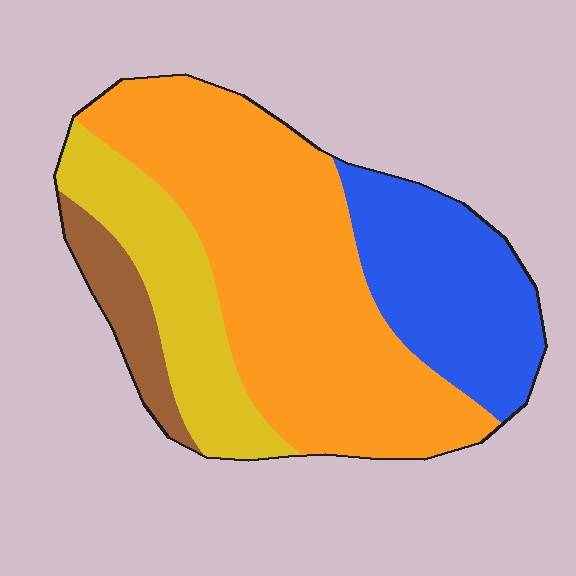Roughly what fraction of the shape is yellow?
Yellow takes up about one fifth (1/5) of the shape.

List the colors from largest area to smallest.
From largest to smallest: orange, blue, yellow, brown.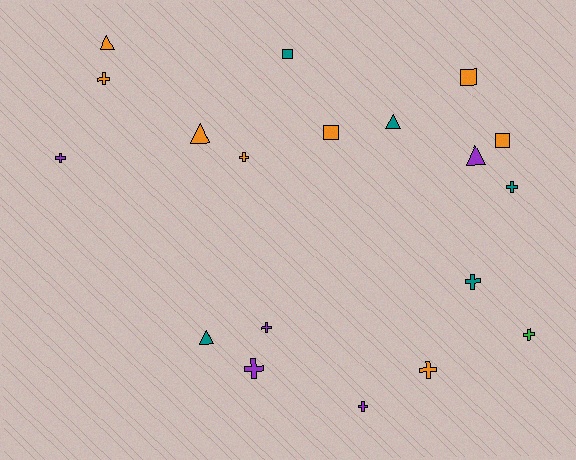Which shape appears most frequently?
Cross, with 10 objects.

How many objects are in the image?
There are 19 objects.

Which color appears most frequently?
Orange, with 8 objects.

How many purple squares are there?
There are no purple squares.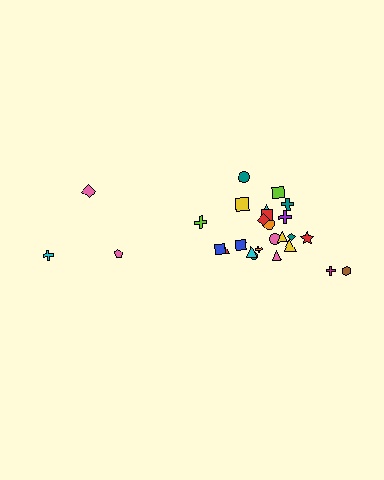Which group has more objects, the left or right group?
The right group.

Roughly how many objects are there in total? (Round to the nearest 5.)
Roughly 30 objects in total.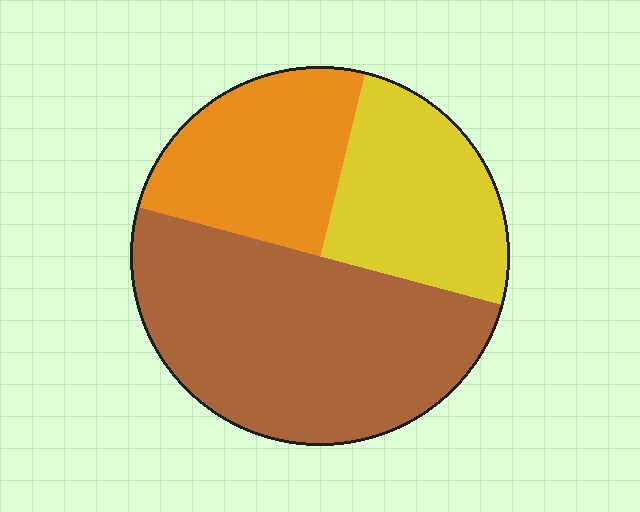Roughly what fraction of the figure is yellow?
Yellow covers roughly 25% of the figure.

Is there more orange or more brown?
Brown.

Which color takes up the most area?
Brown, at roughly 50%.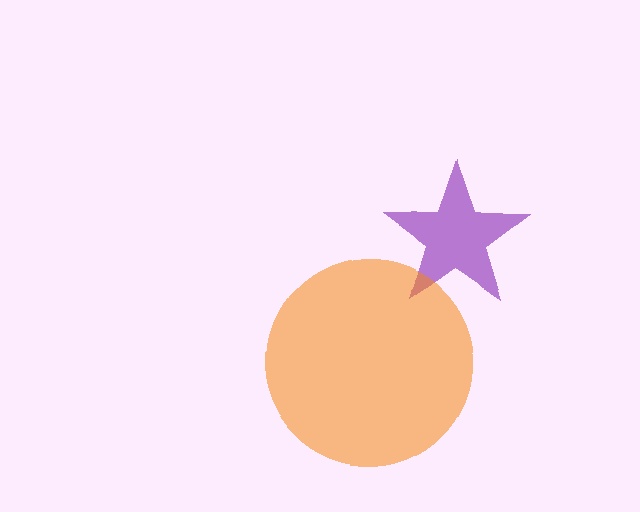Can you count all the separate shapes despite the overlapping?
Yes, there are 2 separate shapes.